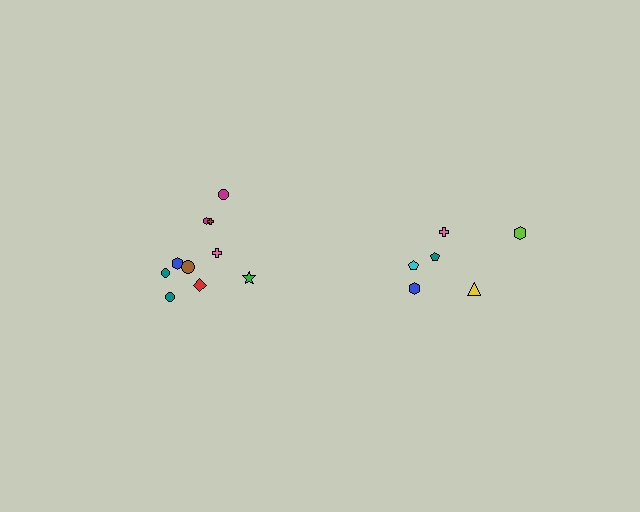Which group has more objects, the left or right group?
The left group.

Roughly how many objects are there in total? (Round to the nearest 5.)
Roughly 15 objects in total.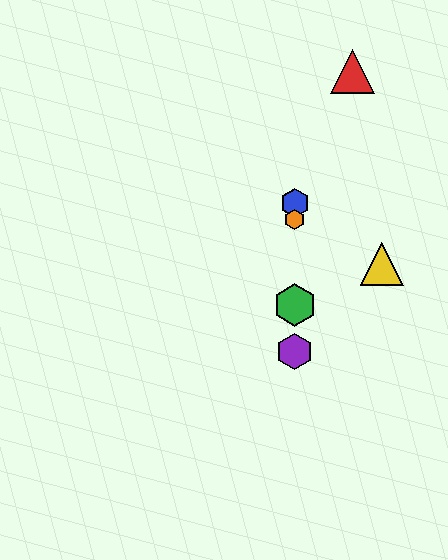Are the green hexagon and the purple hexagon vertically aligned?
Yes, both are at x≈295.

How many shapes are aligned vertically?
4 shapes (the blue hexagon, the green hexagon, the purple hexagon, the orange hexagon) are aligned vertically.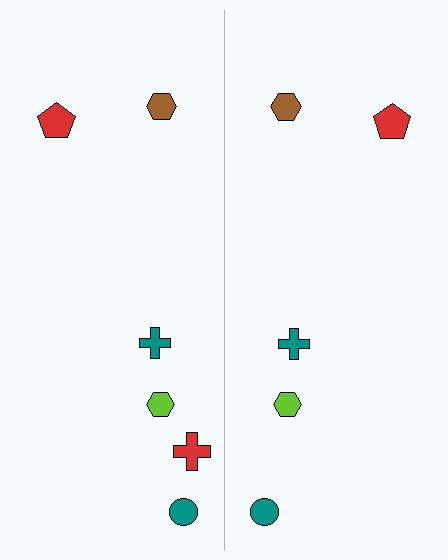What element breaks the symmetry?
A red cross is missing from the right side.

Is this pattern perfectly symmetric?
No, the pattern is not perfectly symmetric. A red cross is missing from the right side.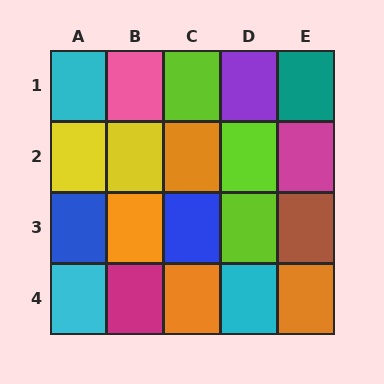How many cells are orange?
4 cells are orange.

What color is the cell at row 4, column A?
Cyan.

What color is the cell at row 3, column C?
Blue.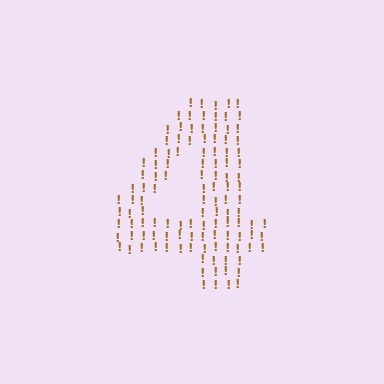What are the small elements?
The small elements are exclamation marks.